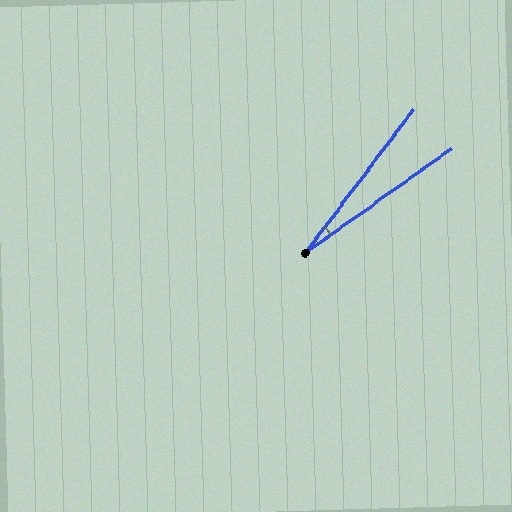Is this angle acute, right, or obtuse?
It is acute.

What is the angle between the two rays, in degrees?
Approximately 18 degrees.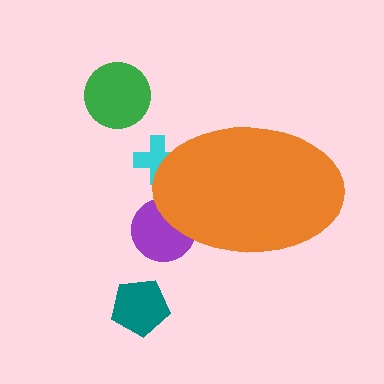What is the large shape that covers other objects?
An orange ellipse.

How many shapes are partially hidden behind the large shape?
2 shapes are partially hidden.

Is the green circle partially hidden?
No, the green circle is fully visible.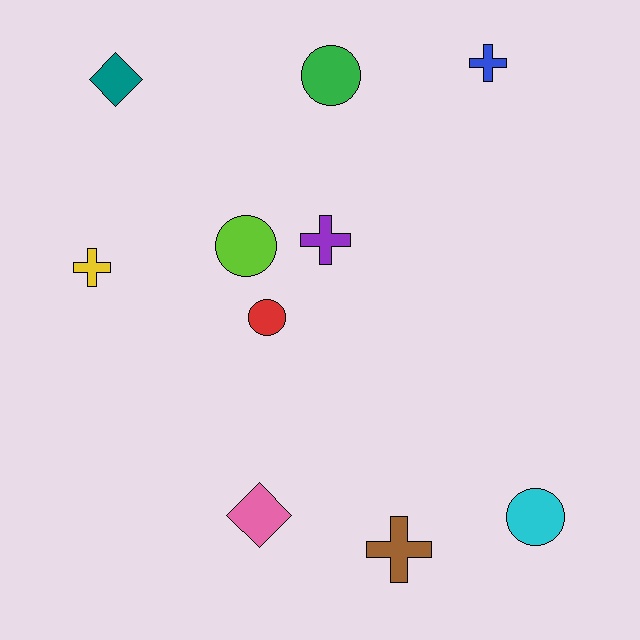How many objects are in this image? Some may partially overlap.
There are 10 objects.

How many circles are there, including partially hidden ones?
There are 4 circles.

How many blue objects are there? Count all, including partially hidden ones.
There is 1 blue object.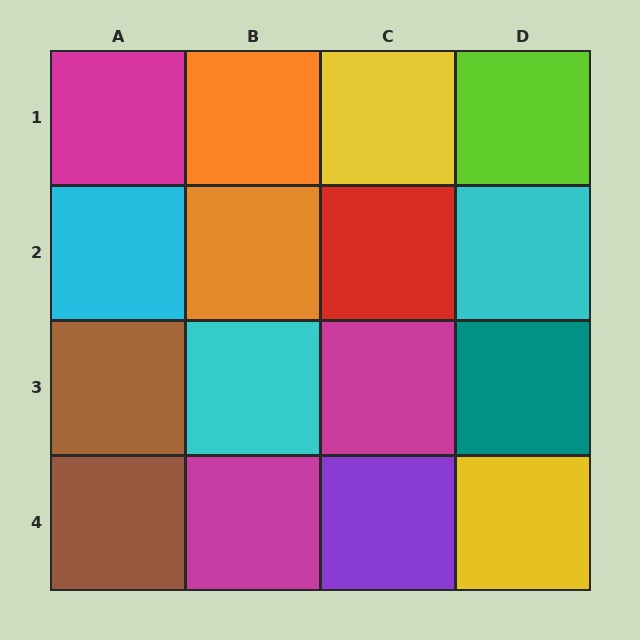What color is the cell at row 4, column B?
Magenta.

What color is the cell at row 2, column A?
Cyan.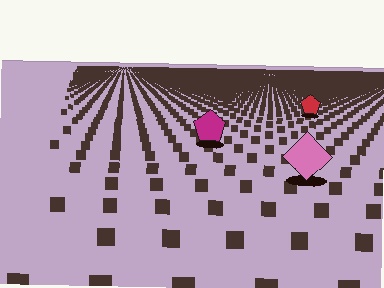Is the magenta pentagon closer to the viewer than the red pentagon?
Yes. The magenta pentagon is closer — you can tell from the texture gradient: the ground texture is coarser near it.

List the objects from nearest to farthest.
From nearest to farthest: the pink diamond, the magenta pentagon, the red pentagon.